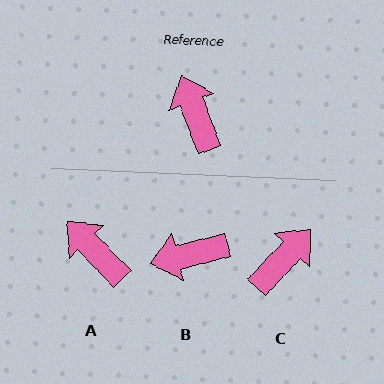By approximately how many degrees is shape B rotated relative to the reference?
Approximately 82 degrees counter-clockwise.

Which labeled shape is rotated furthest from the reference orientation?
B, about 82 degrees away.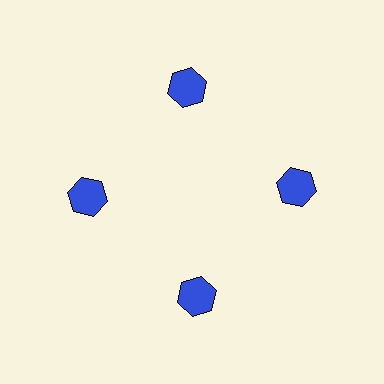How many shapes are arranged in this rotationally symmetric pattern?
There are 4 shapes, arranged in 4 groups of 1.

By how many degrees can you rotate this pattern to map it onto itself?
The pattern maps onto itself every 90 degrees of rotation.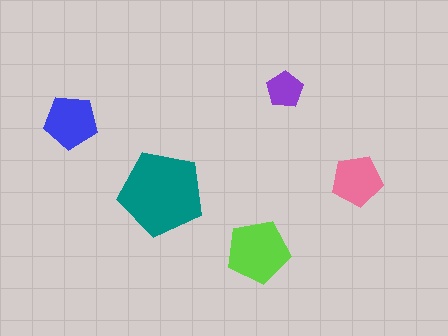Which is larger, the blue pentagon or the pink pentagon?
The blue one.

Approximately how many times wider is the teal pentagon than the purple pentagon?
About 2.5 times wider.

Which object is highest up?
The purple pentagon is topmost.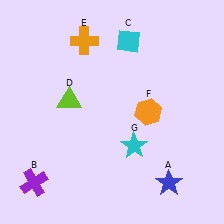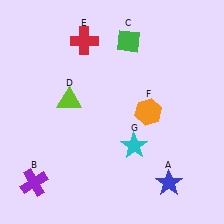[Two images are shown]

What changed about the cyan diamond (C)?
In Image 1, C is cyan. In Image 2, it changed to green.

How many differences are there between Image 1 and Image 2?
There are 2 differences between the two images.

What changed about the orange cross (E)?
In Image 1, E is orange. In Image 2, it changed to red.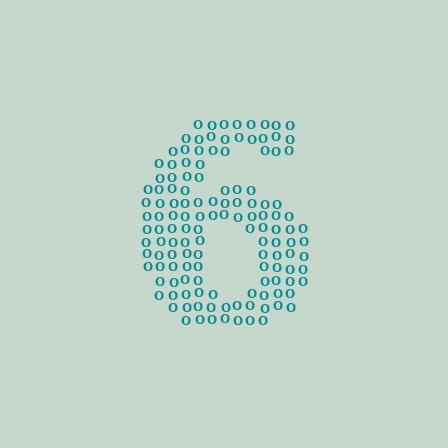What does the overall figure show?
The overall figure shows the digit 6.